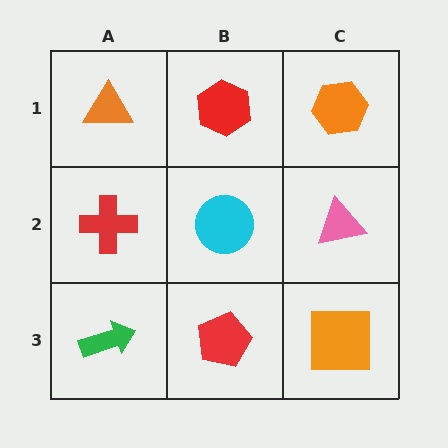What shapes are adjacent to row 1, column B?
A cyan circle (row 2, column B), an orange triangle (row 1, column A), an orange hexagon (row 1, column C).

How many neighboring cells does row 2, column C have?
3.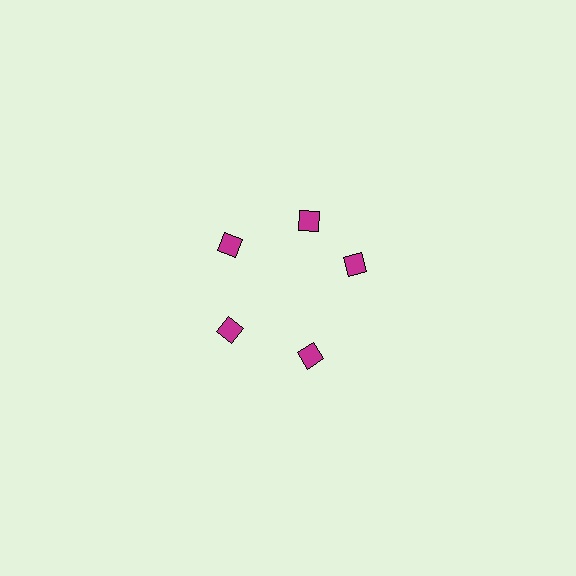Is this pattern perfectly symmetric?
No. The 5 magenta diamonds are arranged in a ring, but one element near the 3 o'clock position is rotated out of alignment along the ring, breaking the 5-fold rotational symmetry.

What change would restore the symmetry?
The symmetry would be restored by rotating it back into even spacing with its neighbors so that all 5 diamonds sit at equal angles and equal distance from the center.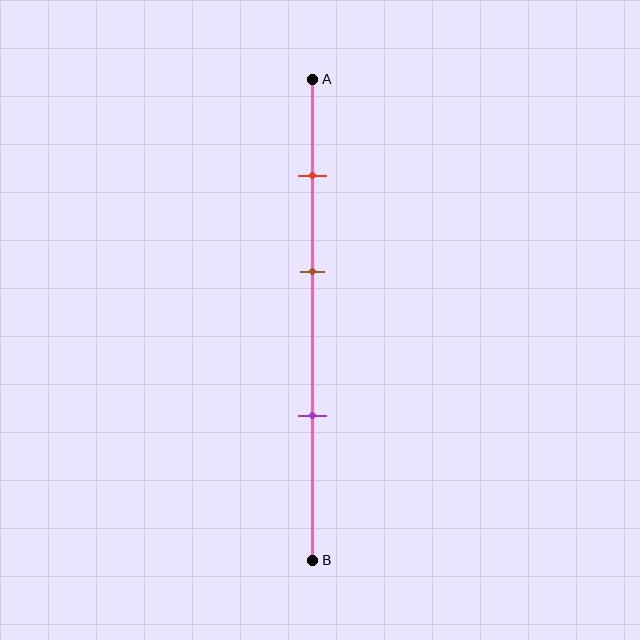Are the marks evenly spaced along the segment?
Yes, the marks are approximately evenly spaced.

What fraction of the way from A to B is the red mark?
The red mark is approximately 20% (0.2) of the way from A to B.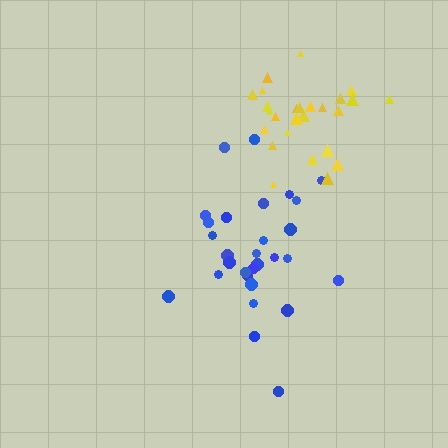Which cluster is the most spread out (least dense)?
Blue.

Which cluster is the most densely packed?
Yellow.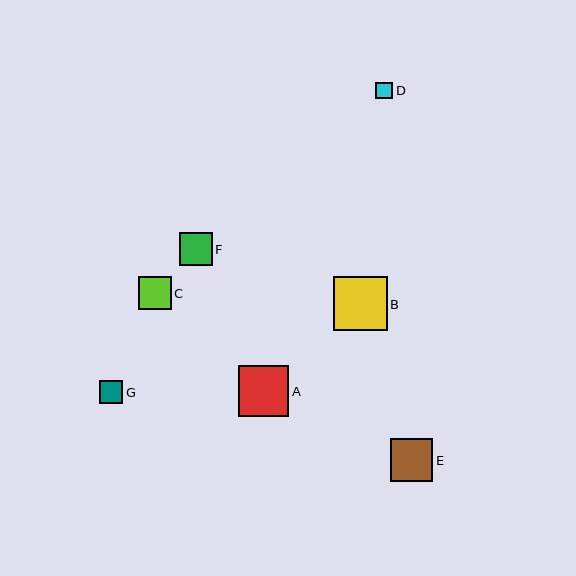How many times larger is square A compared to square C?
Square A is approximately 1.5 times the size of square C.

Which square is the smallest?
Square D is the smallest with a size of approximately 17 pixels.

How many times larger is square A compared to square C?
Square A is approximately 1.5 times the size of square C.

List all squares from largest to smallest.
From largest to smallest: B, A, E, F, C, G, D.